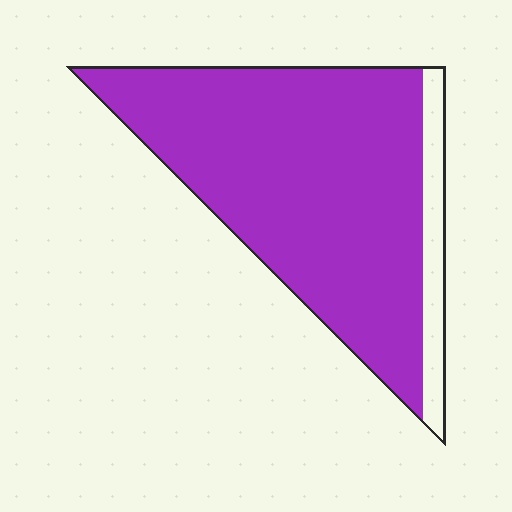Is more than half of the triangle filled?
Yes.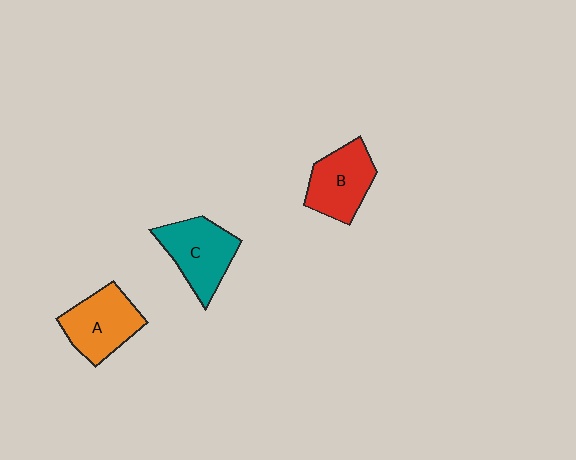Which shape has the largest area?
Shape C (teal).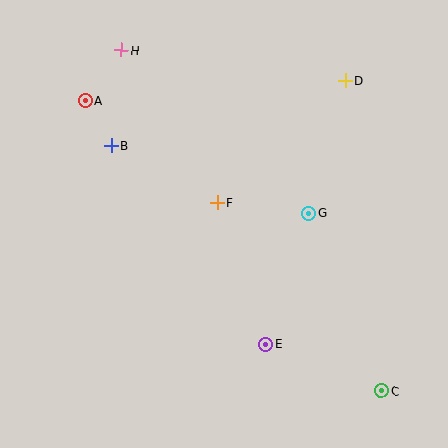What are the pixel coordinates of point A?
Point A is at (85, 101).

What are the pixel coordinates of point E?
Point E is at (266, 344).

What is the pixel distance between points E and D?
The distance between E and D is 275 pixels.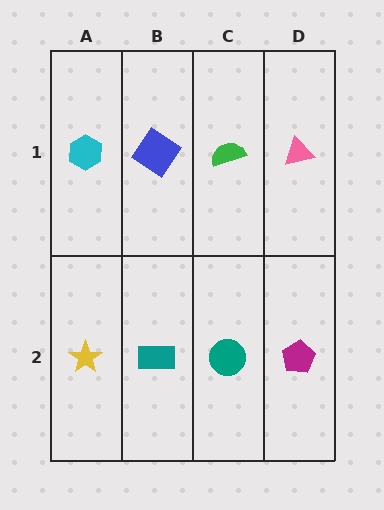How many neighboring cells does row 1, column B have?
3.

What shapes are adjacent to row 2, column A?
A cyan hexagon (row 1, column A), a teal rectangle (row 2, column B).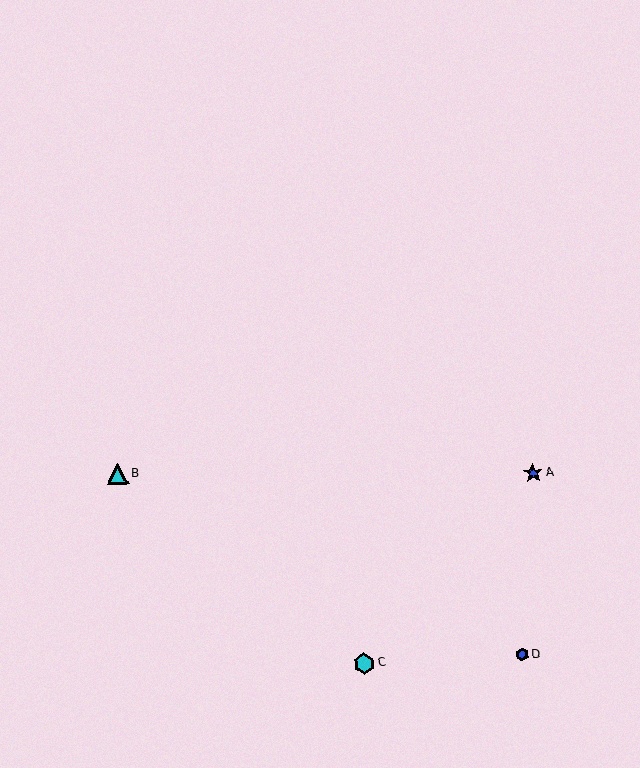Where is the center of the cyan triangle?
The center of the cyan triangle is at (118, 474).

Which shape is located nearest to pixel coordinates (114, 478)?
The cyan triangle (labeled B) at (118, 474) is nearest to that location.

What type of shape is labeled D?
Shape D is a blue hexagon.